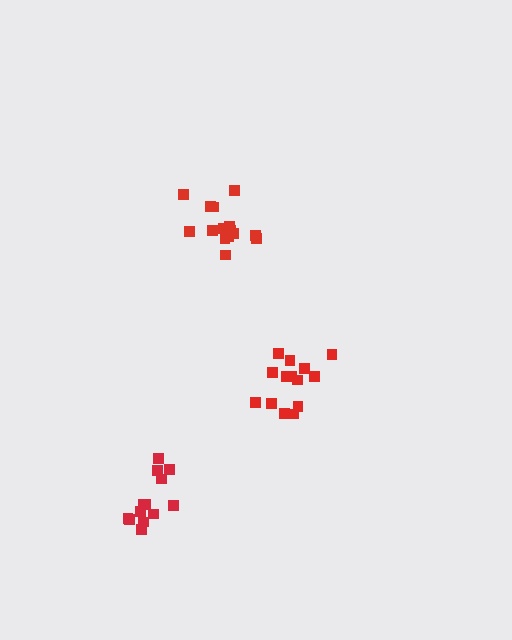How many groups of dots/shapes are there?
There are 3 groups.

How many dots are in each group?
Group 1: 14 dots, Group 2: 13 dots, Group 3: 15 dots (42 total).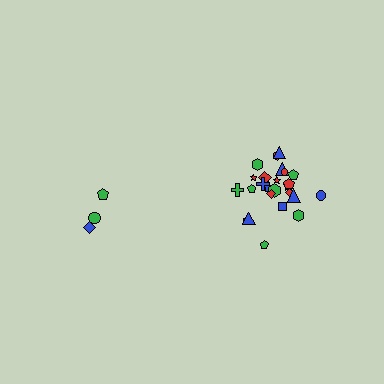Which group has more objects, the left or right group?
The right group.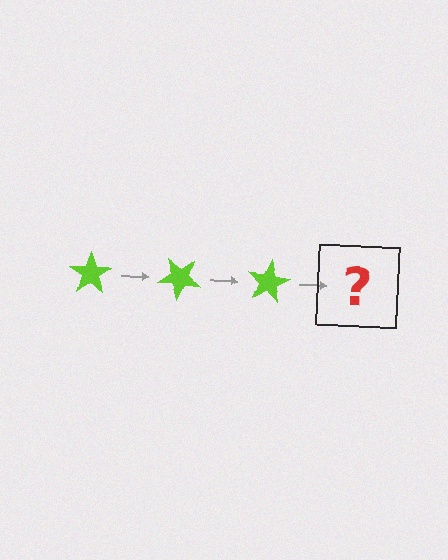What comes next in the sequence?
The next element should be a lime star rotated 120 degrees.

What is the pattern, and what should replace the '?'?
The pattern is that the star rotates 40 degrees each step. The '?' should be a lime star rotated 120 degrees.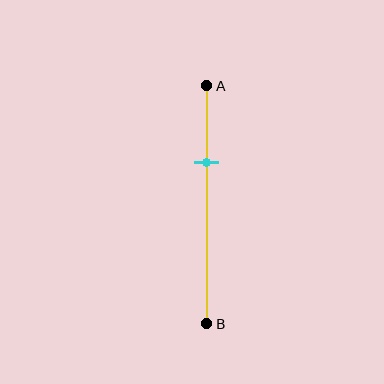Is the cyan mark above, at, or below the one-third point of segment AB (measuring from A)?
The cyan mark is approximately at the one-third point of segment AB.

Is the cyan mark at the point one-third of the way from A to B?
Yes, the mark is approximately at the one-third point.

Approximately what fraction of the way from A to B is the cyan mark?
The cyan mark is approximately 30% of the way from A to B.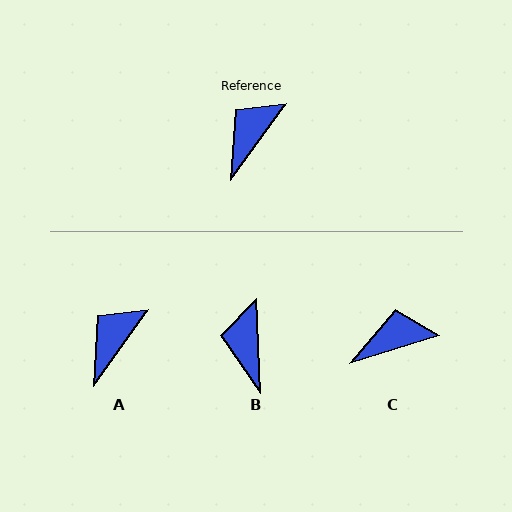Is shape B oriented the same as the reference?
No, it is off by about 38 degrees.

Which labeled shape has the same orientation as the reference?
A.